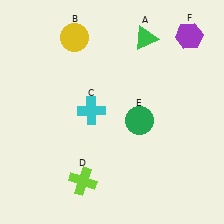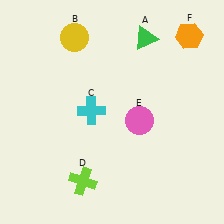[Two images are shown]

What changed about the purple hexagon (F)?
In Image 1, F is purple. In Image 2, it changed to orange.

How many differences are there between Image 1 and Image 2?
There are 2 differences between the two images.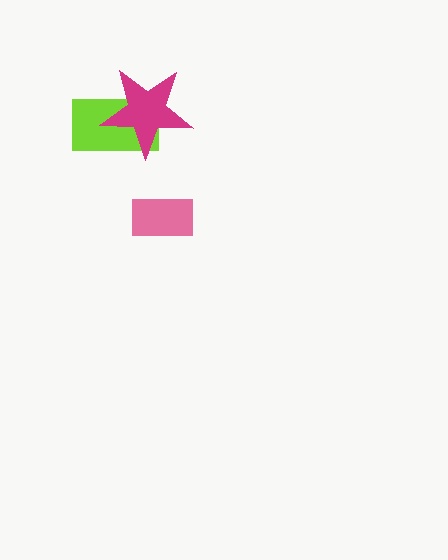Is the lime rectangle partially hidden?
Yes, it is partially covered by another shape.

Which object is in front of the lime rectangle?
The magenta star is in front of the lime rectangle.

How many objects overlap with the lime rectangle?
1 object overlaps with the lime rectangle.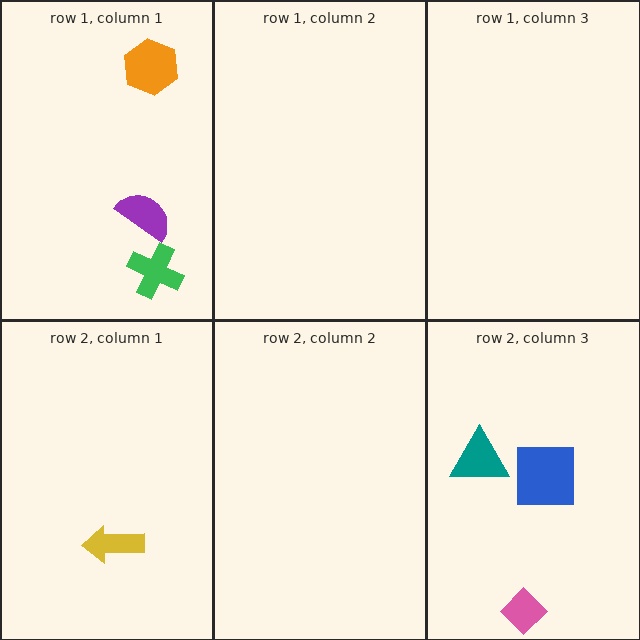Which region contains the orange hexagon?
The row 1, column 1 region.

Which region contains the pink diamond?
The row 2, column 3 region.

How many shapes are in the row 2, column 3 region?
3.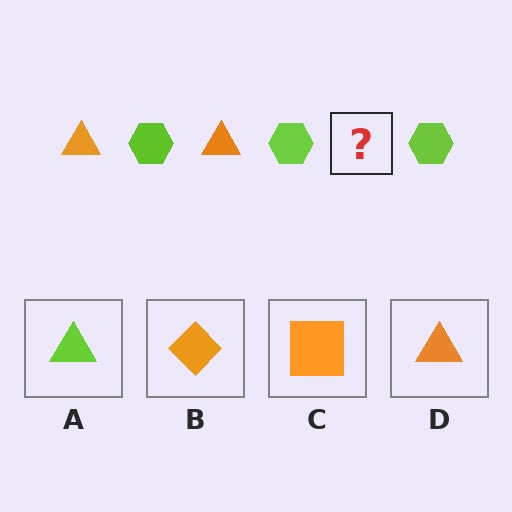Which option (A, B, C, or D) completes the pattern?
D.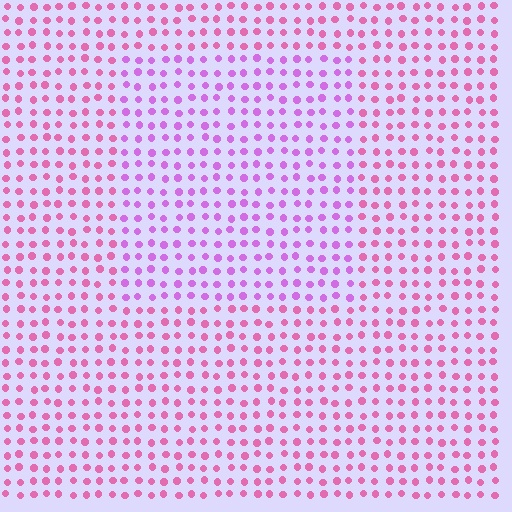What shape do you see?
I see a rectangle.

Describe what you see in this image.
The image is filled with small pink elements in a uniform arrangement. A rectangle-shaped region is visible where the elements are tinted to a slightly different hue, forming a subtle color boundary.